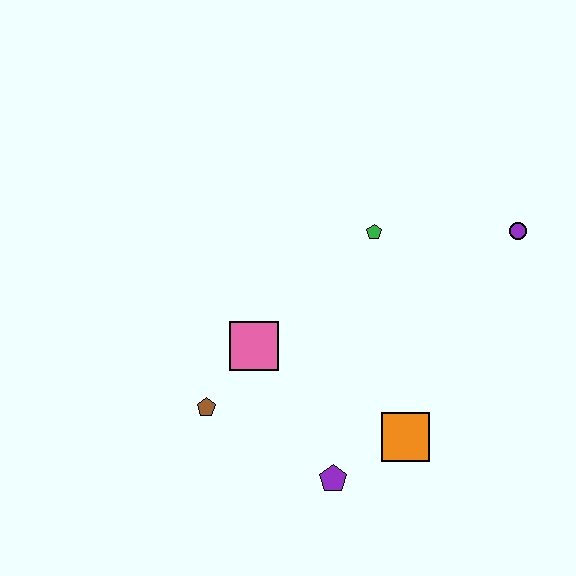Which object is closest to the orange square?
The purple pentagon is closest to the orange square.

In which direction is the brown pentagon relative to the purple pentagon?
The brown pentagon is to the left of the purple pentagon.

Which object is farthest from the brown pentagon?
The purple circle is farthest from the brown pentagon.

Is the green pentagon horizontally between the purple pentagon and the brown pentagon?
No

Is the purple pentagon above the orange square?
No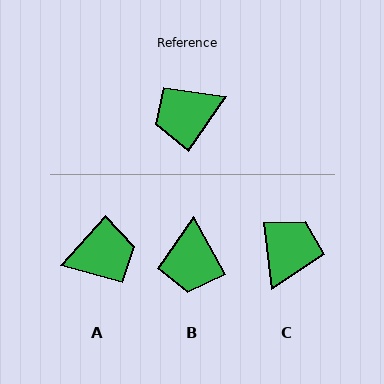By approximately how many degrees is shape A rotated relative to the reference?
Approximately 173 degrees counter-clockwise.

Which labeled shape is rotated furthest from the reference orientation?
A, about 173 degrees away.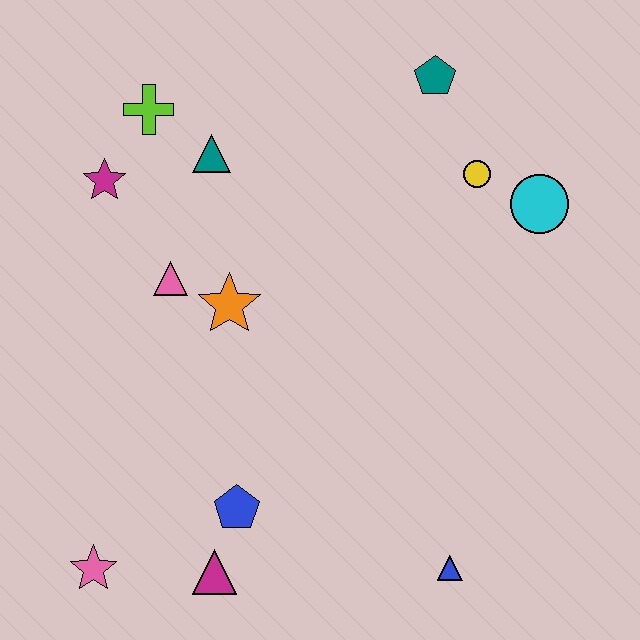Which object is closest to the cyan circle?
The yellow circle is closest to the cyan circle.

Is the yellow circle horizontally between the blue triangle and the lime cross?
No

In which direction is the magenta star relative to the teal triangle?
The magenta star is to the left of the teal triangle.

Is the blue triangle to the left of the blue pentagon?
No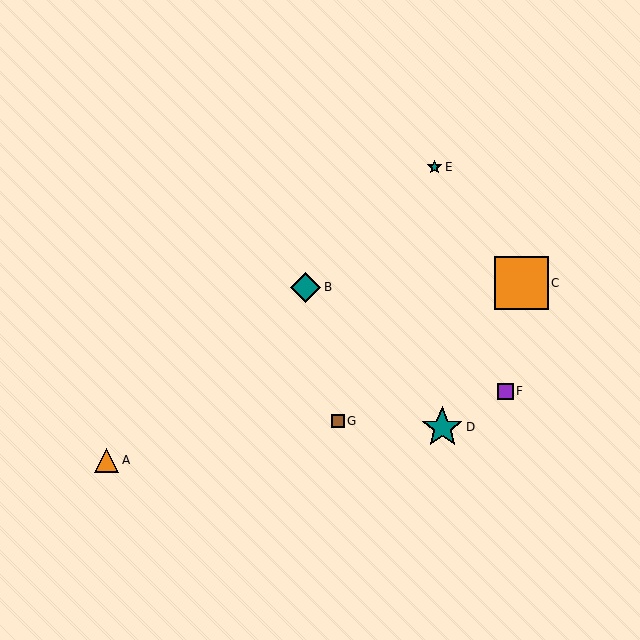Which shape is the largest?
The orange square (labeled C) is the largest.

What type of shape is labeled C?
Shape C is an orange square.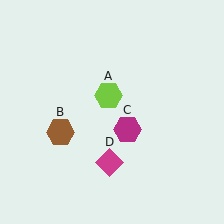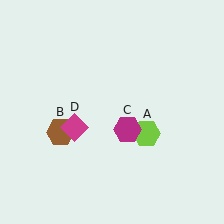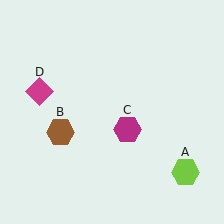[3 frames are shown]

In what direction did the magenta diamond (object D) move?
The magenta diamond (object D) moved up and to the left.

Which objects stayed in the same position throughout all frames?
Brown hexagon (object B) and magenta hexagon (object C) remained stationary.